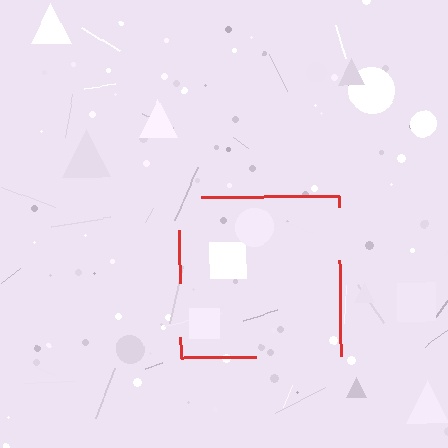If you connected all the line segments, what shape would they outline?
They would outline a square.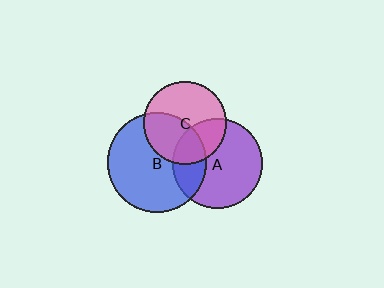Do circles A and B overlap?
Yes.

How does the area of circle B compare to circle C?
Approximately 1.5 times.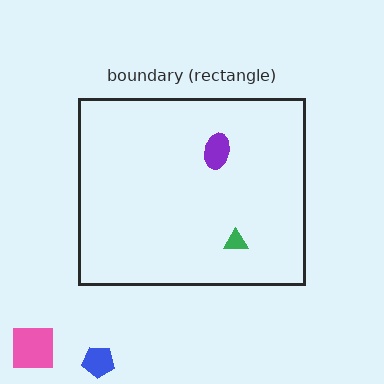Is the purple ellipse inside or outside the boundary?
Inside.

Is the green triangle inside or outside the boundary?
Inside.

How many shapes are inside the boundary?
2 inside, 2 outside.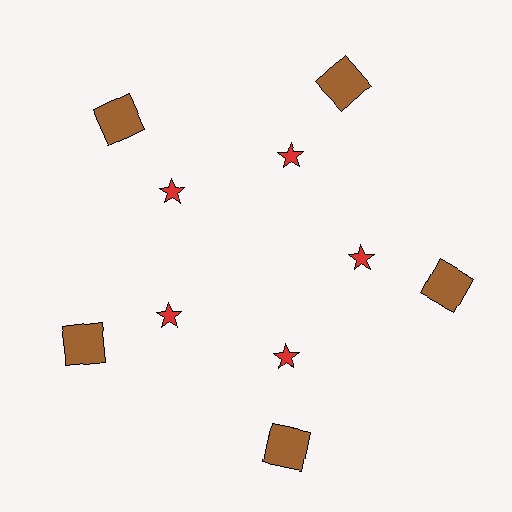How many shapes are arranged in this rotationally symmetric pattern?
There are 10 shapes, arranged in 5 groups of 2.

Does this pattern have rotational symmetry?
Yes, this pattern has 5-fold rotational symmetry. It looks the same after rotating 72 degrees around the center.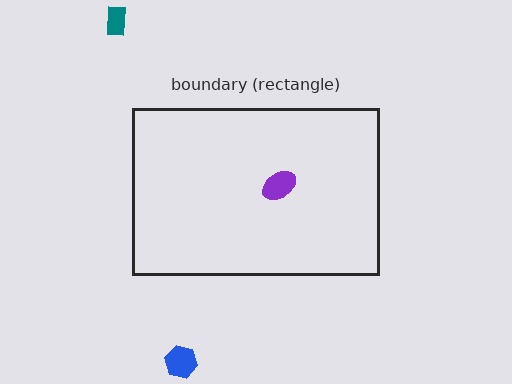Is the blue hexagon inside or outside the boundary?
Outside.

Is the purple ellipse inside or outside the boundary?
Inside.